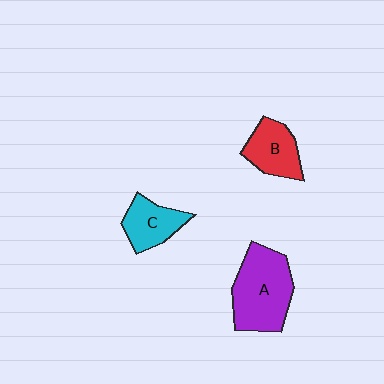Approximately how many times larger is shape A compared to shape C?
Approximately 1.8 times.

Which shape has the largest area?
Shape A (purple).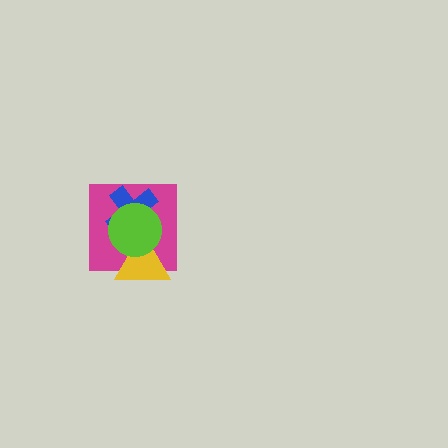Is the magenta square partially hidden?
Yes, it is partially covered by another shape.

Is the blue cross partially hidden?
Yes, it is partially covered by another shape.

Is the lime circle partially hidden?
No, no other shape covers it.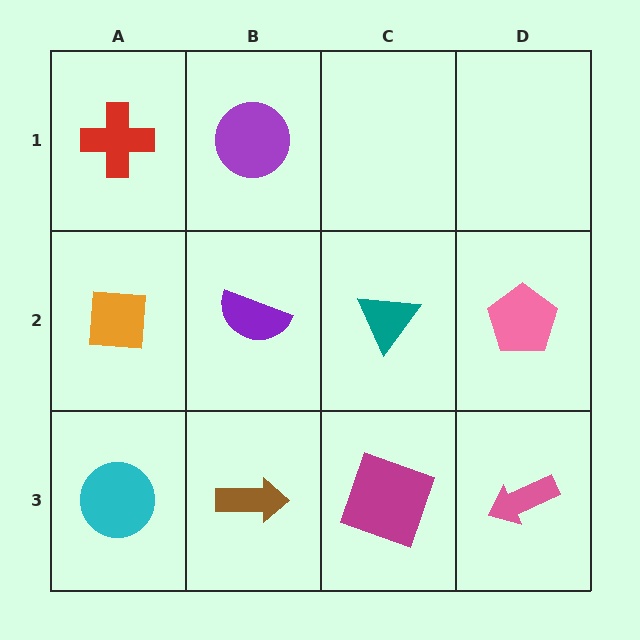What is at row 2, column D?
A pink pentagon.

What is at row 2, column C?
A teal triangle.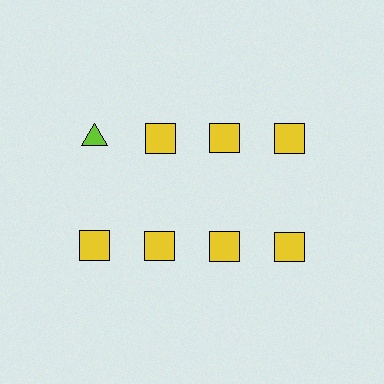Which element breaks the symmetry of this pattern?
The lime triangle in the top row, leftmost column breaks the symmetry. All other shapes are yellow squares.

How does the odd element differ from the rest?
It differs in both color (lime instead of yellow) and shape (triangle instead of square).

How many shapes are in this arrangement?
There are 8 shapes arranged in a grid pattern.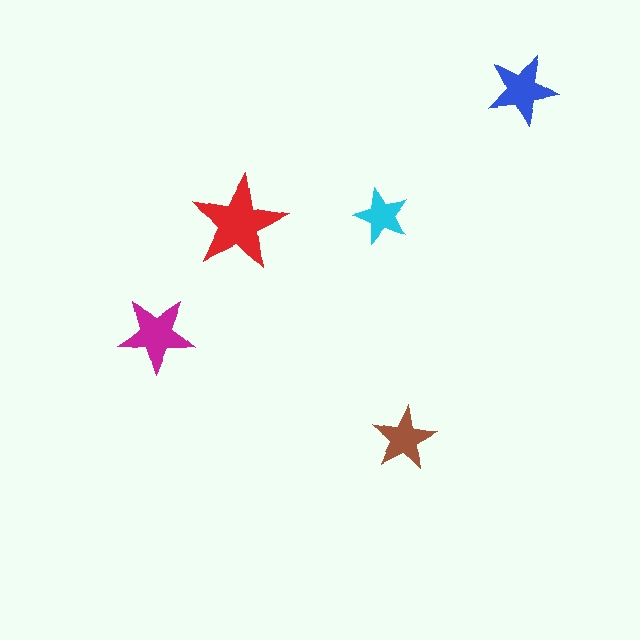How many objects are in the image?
There are 5 objects in the image.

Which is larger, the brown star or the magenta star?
The magenta one.